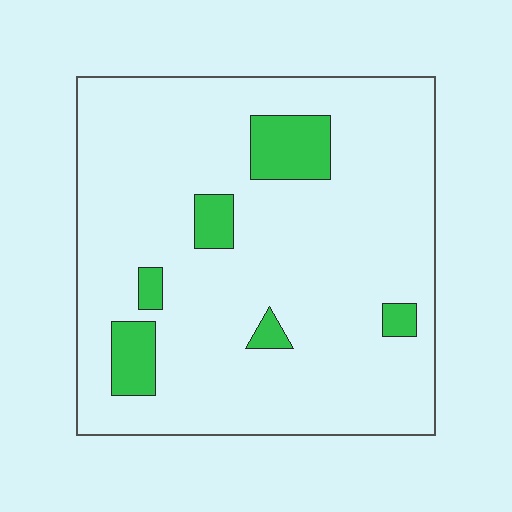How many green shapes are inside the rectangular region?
6.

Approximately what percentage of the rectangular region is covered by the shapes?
Approximately 10%.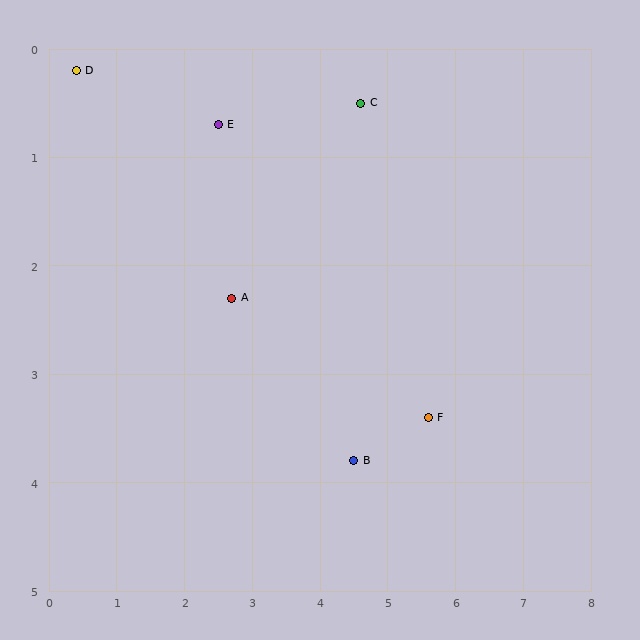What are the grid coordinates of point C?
Point C is at approximately (4.6, 0.5).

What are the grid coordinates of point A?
Point A is at approximately (2.7, 2.3).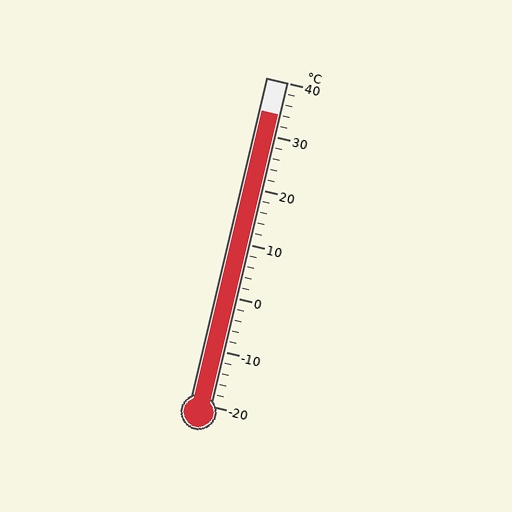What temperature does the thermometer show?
The thermometer shows approximately 34°C.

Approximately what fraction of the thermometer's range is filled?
The thermometer is filled to approximately 90% of its range.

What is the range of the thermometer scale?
The thermometer scale ranges from -20°C to 40°C.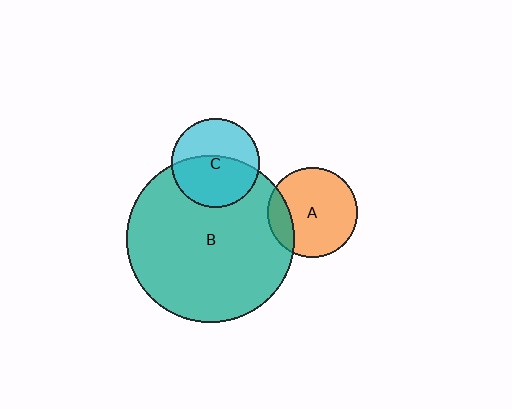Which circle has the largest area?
Circle B (teal).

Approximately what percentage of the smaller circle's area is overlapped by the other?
Approximately 55%.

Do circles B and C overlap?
Yes.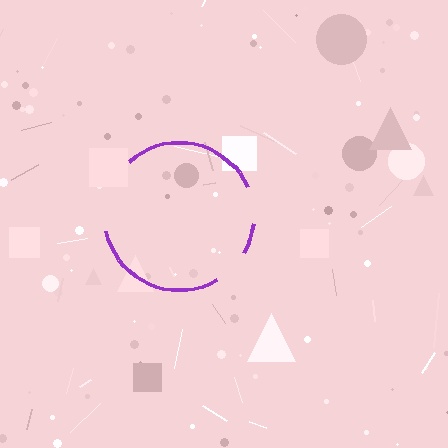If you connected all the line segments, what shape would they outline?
They would outline a circle.